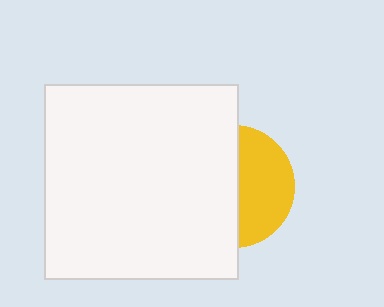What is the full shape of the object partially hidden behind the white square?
The partially hidden object is a yellow circle.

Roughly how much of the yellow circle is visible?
A small part of it is visible (roughly 44%).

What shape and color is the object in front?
The object in front is a white square.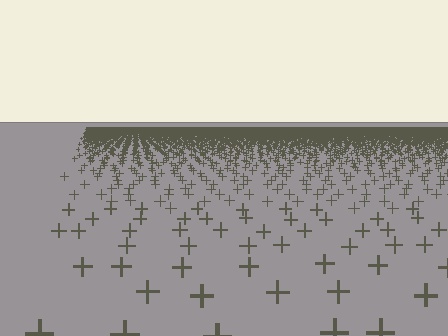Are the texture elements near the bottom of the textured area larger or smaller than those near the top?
Larger. Near the bottom, elements are closer to the viewer and appear at a bigger on-screen size.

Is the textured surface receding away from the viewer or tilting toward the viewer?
The surface is receding away from the viewer. Texture elements get smaller and denser toward the top.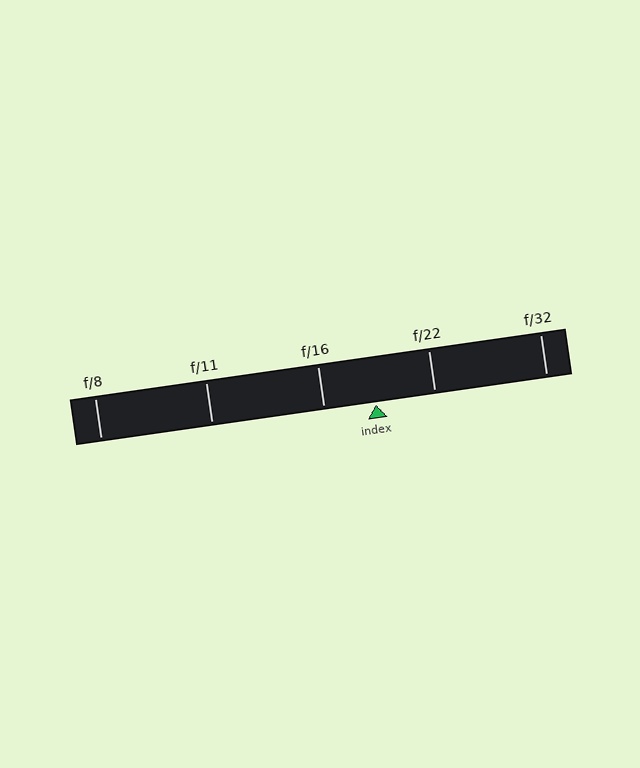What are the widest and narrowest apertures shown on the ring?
The widest aperture shown is f/8 and the narrowest is f/32.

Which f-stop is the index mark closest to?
The index mark is closest to f/16.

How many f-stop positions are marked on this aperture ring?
There are 5 f-stop positions marked.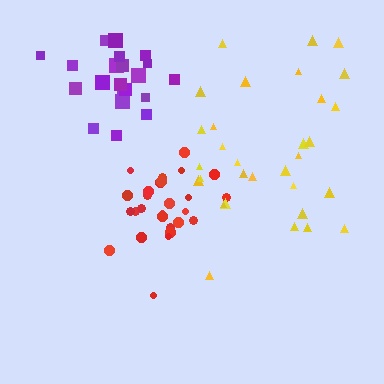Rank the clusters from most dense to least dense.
red, purple, yellow.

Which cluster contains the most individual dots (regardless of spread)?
Yellow (31).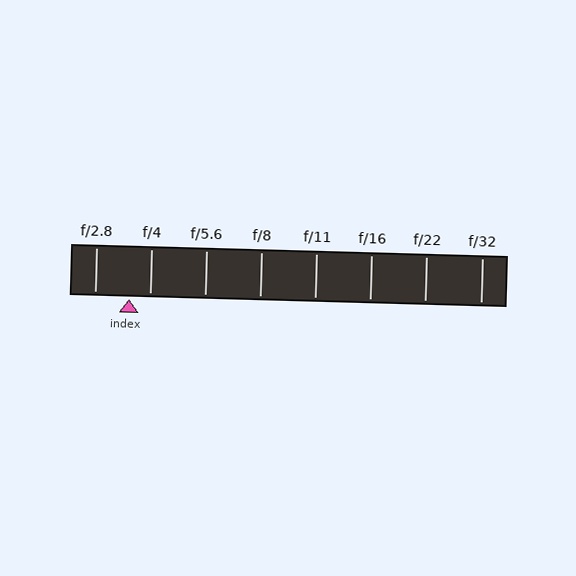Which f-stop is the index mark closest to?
The index mark is closest to f/4.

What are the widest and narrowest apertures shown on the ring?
The widest aperture shown is f/2.8 and the narrowest is f/32.